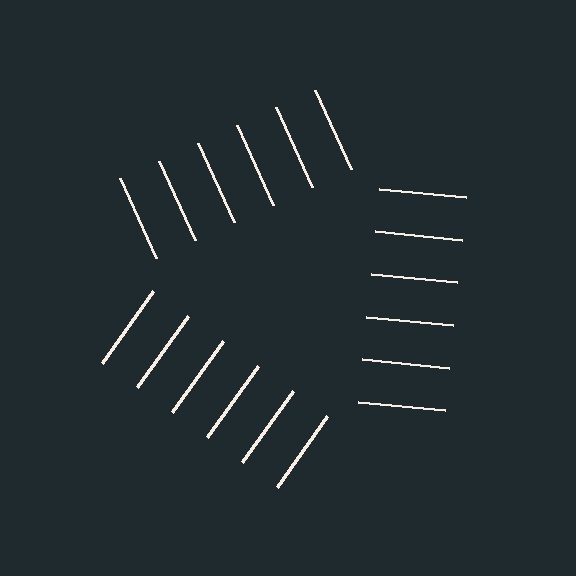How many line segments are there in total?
18 — 6 along each of the 3 edges.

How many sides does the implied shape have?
3 sides — the line-ends trace a triangle.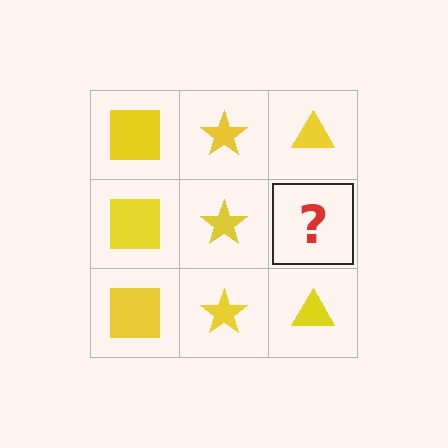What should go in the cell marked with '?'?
The missing cell should contain a yellow triangle.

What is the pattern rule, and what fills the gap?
The rule is that each column has a consistent shape. The gap should be filled with a yellow triangle.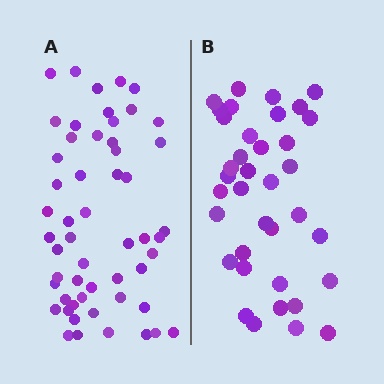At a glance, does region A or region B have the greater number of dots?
Region A (the left region) has more dots.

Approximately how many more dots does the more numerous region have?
Region A has approximately 15 more dots than region B.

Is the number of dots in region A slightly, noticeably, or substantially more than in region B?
Region A has substantially more. The ratio is roughly 1.5 to 1.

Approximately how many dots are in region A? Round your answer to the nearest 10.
About 50 dots. (The exact count is 54, which rounds to 50.)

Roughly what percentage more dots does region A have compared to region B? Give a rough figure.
About 45% more.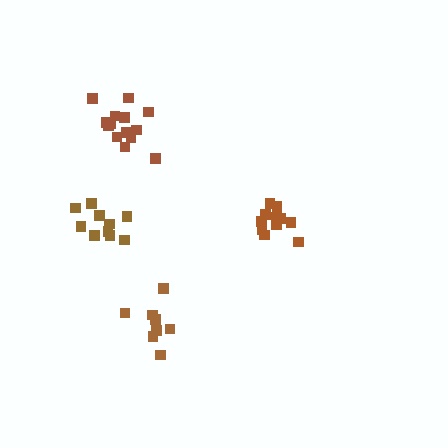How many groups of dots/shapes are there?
There are 4 groups.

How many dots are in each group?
Group 1: 8 dots, Group 2: 14 dots, Group 3: 12 dots, Group 4: 10 dots (44 total).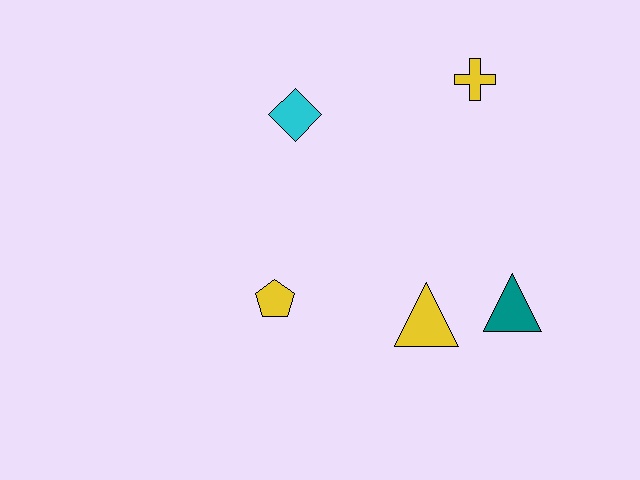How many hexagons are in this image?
There are no hexagons.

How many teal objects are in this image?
There is 1 teal object.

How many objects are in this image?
There are 5 objects.